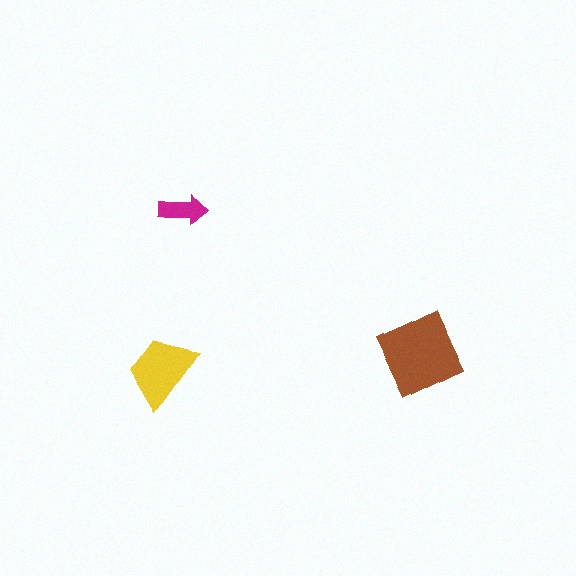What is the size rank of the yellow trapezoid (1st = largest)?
2nd.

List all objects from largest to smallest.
The brown square, the yellow trapezoid, the magenta arrow.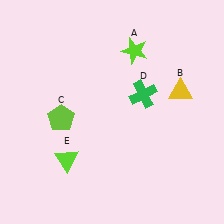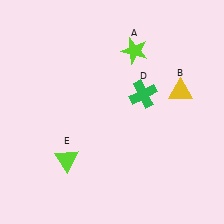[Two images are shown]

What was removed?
The lime pentagon (C) was removed in Image 2.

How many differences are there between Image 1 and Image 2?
There is 1 difference between the two images.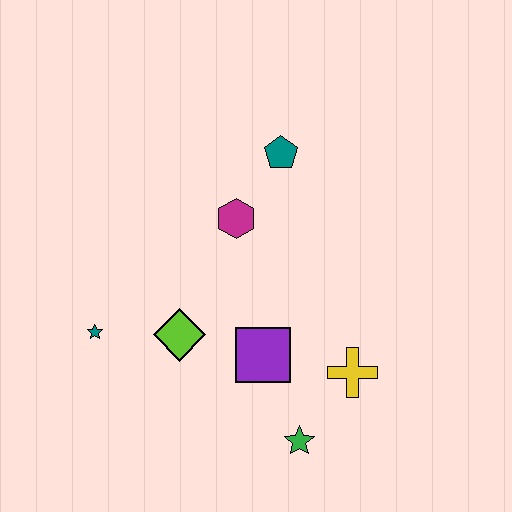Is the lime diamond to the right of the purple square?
No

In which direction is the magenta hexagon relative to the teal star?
The magenta hexagon is to the right of the teal star.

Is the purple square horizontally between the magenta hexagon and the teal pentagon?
Yes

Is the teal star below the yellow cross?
No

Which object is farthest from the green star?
The teal pentagon is farthest from the green star.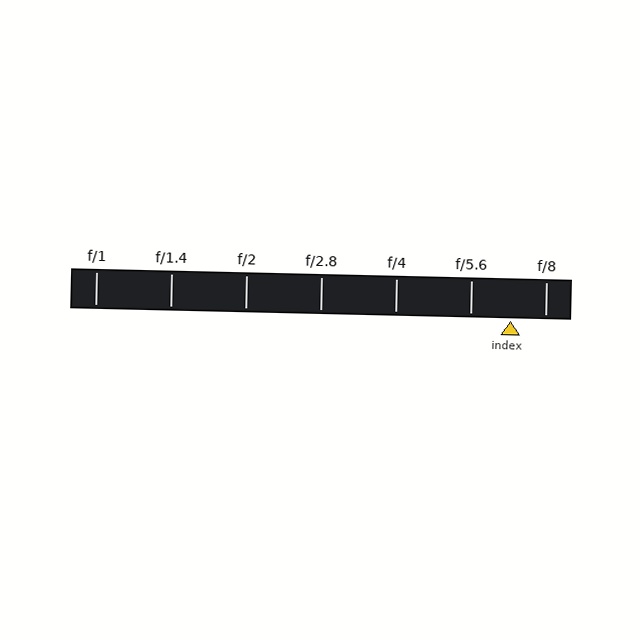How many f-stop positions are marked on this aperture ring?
There are 7 f-stop positions marked.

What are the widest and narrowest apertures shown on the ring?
The widest aperture shown is f/1 and the narrowest is f/8.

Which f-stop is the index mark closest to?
The index mark is closest to f/8.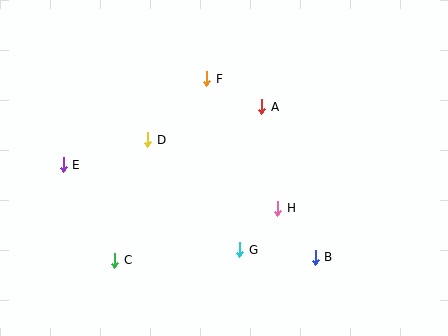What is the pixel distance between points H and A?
The distance between H and A is 103 pixels.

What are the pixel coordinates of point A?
Point A is at (262, 107).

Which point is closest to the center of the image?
Point H at (278, 208) is closest to the center.